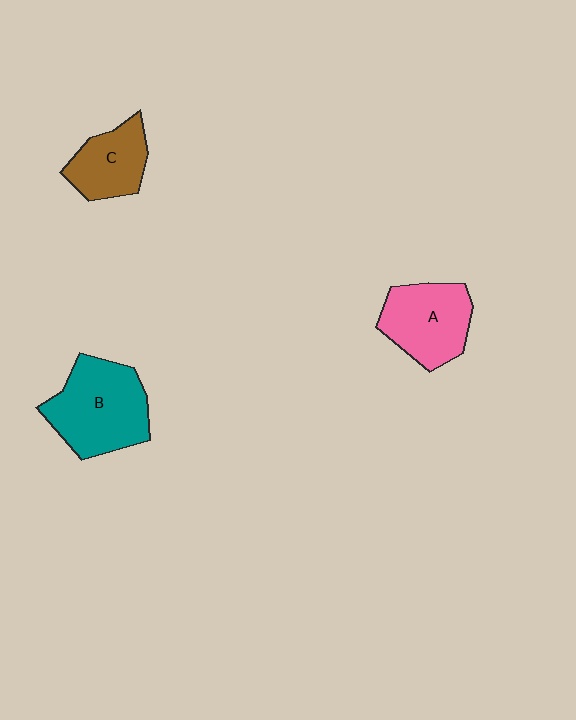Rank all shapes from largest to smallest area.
From largest to smallest: B (teal), A (pink), C (brown).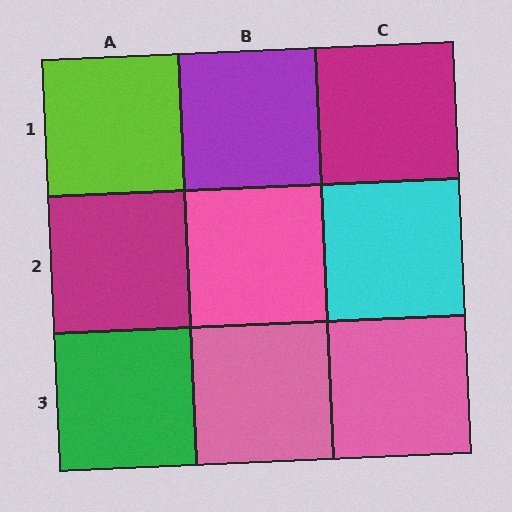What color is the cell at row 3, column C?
Pink.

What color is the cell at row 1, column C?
Magenta.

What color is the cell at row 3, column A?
Green.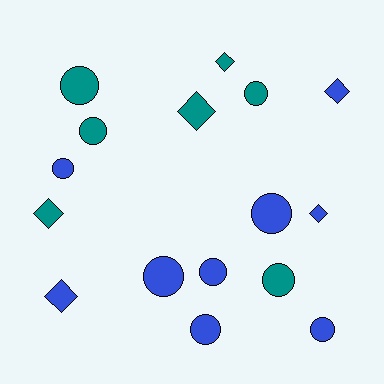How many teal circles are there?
There are 4 teal circles.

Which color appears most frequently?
Blue, with 9 objects.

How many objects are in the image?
There are 16 objects.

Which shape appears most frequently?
Circle, with 10 objects.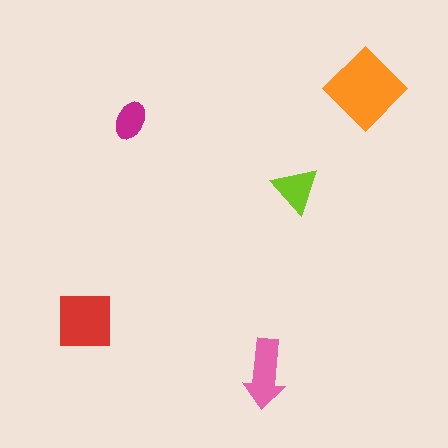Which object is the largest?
The orange diamond.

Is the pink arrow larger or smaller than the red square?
Smaller.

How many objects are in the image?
There are 5 objects in the image.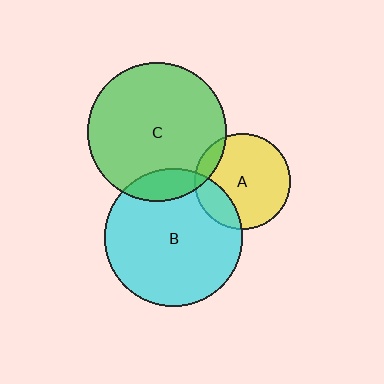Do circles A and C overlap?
Yes.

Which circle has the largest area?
Circle C (green).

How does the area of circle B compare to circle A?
Approximately 2.0 times.